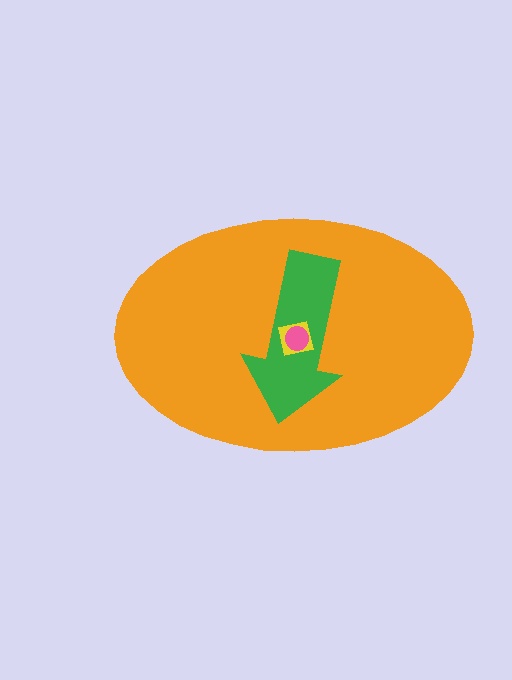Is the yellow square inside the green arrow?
Yes.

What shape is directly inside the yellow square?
The pink circle.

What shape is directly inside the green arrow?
The yellow square.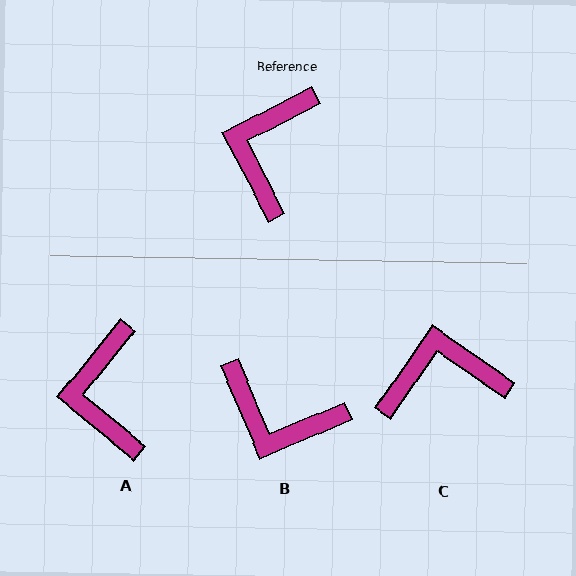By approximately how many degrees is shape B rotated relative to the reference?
Approximately 86 degrees counter-clockwise.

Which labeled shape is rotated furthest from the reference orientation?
B, about 86 degrees away.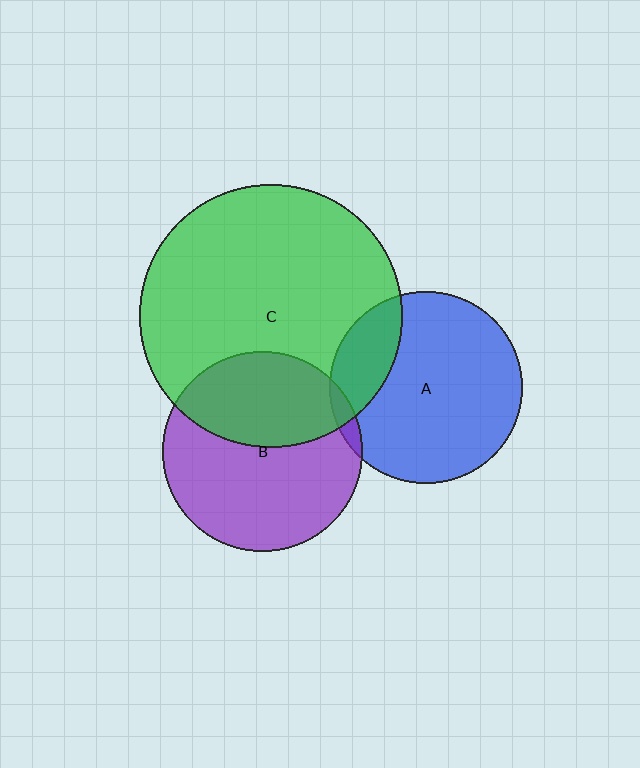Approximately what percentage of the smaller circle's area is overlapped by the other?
Approximately 5%.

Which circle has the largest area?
Circle C (green).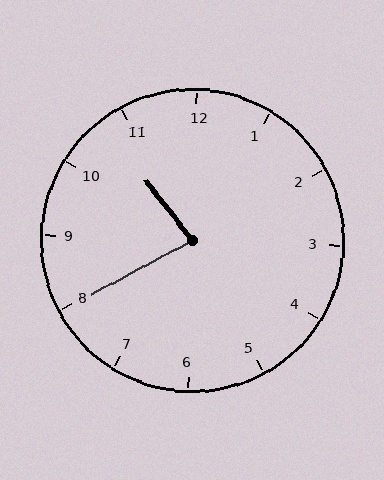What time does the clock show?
10:40.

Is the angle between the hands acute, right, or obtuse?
It is acute.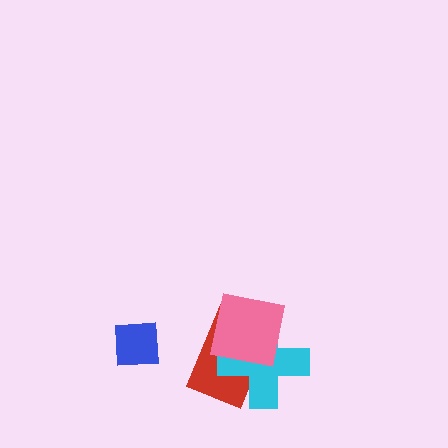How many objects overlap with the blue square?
0 objects overlap with the blue square.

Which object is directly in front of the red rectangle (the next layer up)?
The cyan cross is directly in front of the red rectangle.